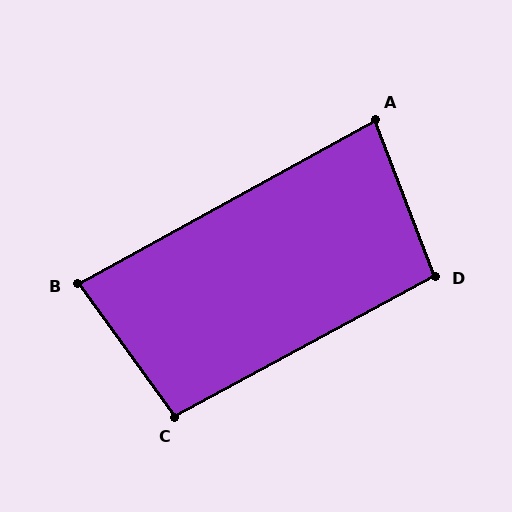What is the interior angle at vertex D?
Approximately 97 degrees (obtuse).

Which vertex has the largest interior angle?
C, at approximately 98 degrees.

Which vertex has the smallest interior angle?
A, at approximately 82 degrees.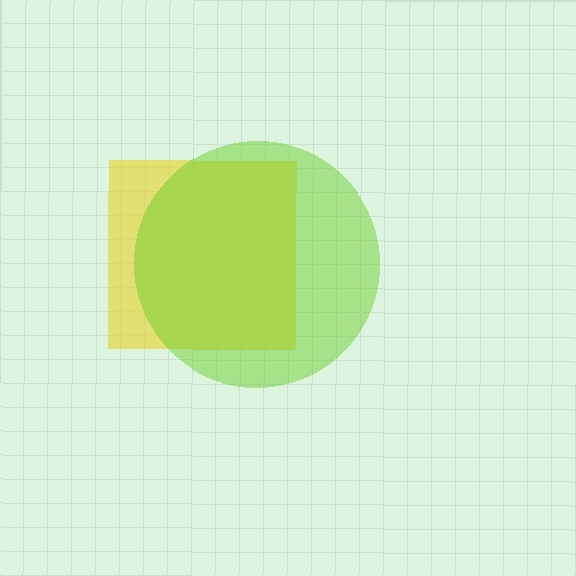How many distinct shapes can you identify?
There are 2 distinct shapes: a yellow square, a lime circle.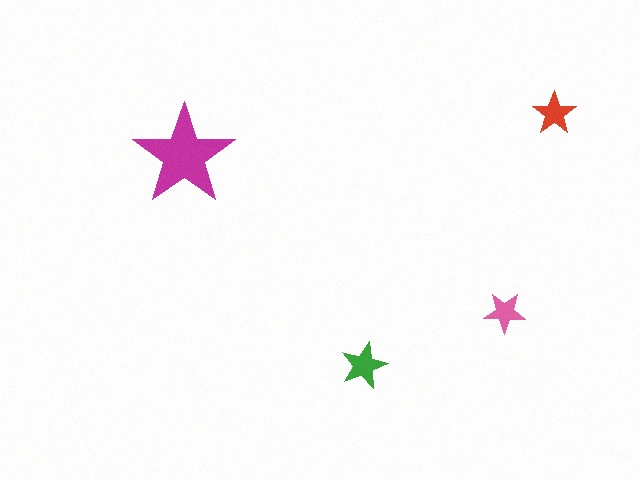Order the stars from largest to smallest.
the magenta one, the green one, the red one, the pink one.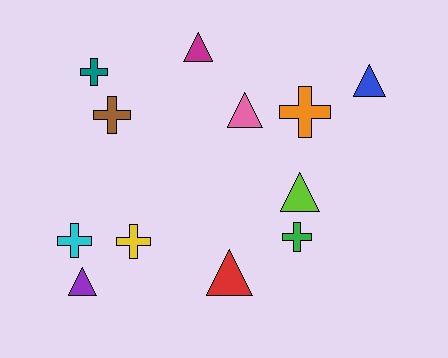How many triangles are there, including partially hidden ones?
There are 6 triangles.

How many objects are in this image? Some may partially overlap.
There are 12 objects.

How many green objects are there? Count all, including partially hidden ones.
There is 1 green object.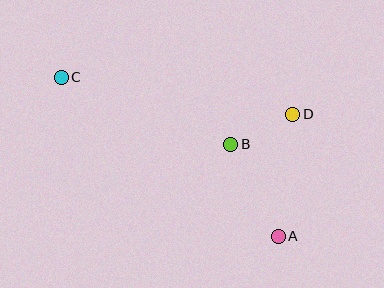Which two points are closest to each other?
Points B and D are closest to each other.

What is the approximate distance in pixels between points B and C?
The distance between B and C is approximately 182 pixels.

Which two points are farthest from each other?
Points A and C are farthest from each other.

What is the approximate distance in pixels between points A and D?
The distance between A and D is approximately 123 pixels.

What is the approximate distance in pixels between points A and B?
The distance between A and B is approximately 104 pixels.